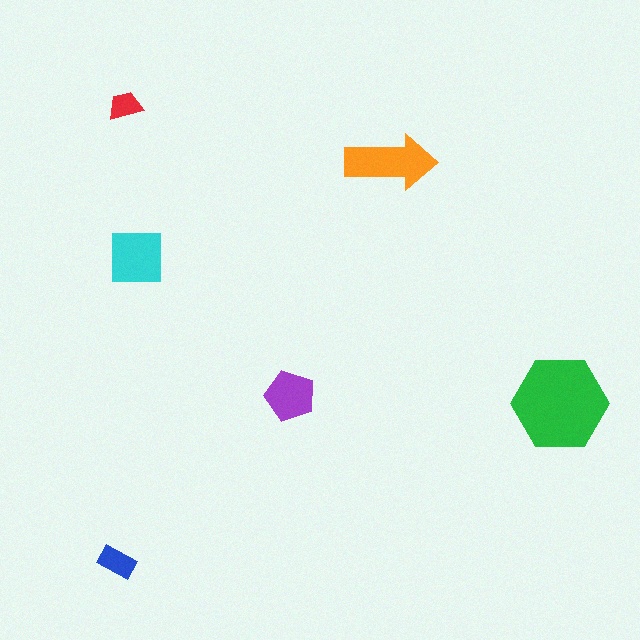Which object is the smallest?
The red trapezoid.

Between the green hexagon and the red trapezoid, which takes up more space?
The green hexagon.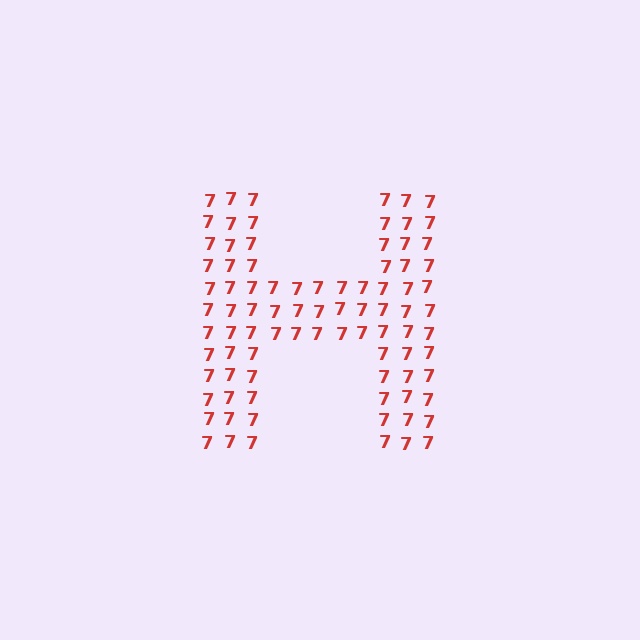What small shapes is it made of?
It is made of small digit 7's.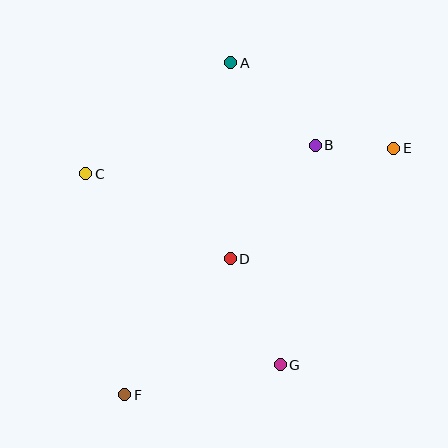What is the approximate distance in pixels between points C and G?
The distance between C and G is approximately 273 pixels.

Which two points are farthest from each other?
Points E and F are farthest from each other.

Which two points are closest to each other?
Points B and E are closest to each other.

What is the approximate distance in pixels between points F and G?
The distance between F and G is approximately 158 pixels.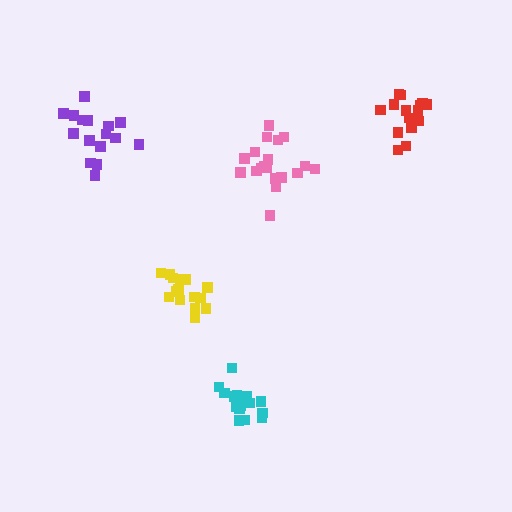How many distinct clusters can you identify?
There are 5 distinct clusters.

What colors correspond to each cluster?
The clusters are colored: red, cyan, purple, pink, yellow.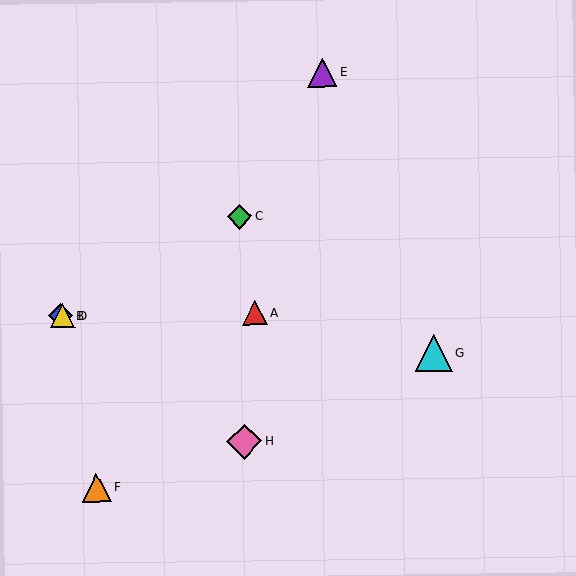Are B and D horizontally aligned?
Yes, both are at y≈316.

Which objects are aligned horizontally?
Objects A, B, D are aligned horizontally.